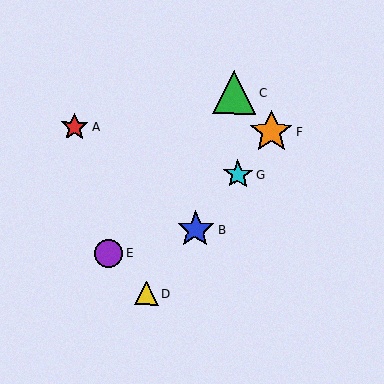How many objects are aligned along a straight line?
4 objects (B, D, F, G) are aligned along a straight line.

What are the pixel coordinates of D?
Object D is at (146, 293).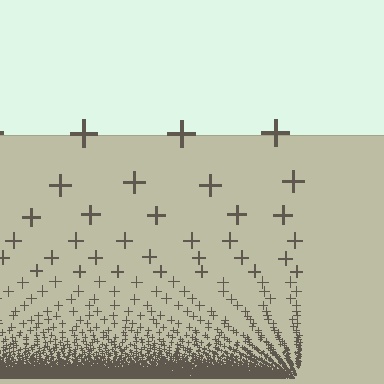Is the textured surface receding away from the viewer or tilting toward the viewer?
The surface appears to tilt toward the viewer. Texture elements get larger and sparser toward the top.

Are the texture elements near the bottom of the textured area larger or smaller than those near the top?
Smaller. The gradient is inverted — elements near the bottom are smaller and denser.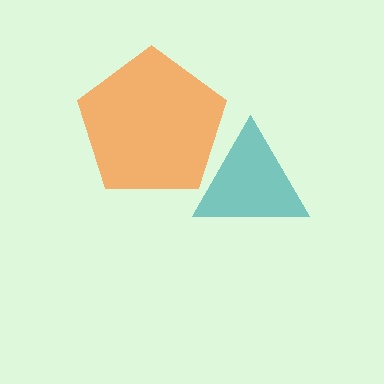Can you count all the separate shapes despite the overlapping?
Yes, there are 2 separate shapes.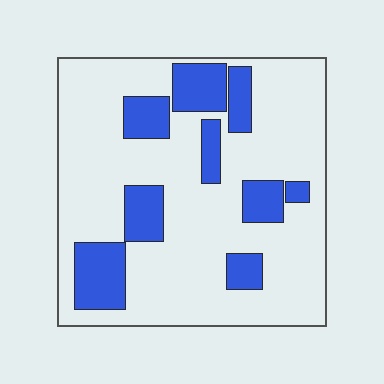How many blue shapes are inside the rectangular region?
9.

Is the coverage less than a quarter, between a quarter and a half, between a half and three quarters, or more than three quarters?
Less than a quarter.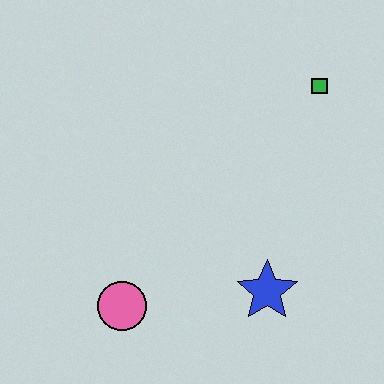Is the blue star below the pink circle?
No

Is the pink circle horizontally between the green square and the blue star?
No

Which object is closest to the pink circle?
The blue star is closest to the pink circle.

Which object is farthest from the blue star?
The green square is farthest from the blue star.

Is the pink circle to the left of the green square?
Yes